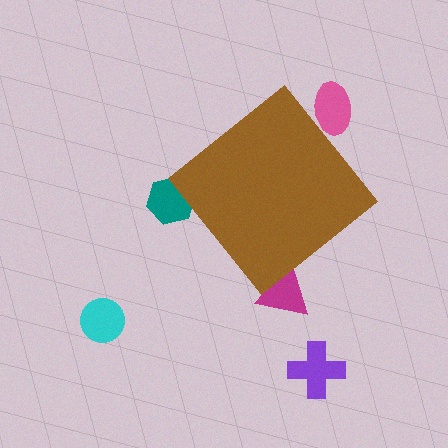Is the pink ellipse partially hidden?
Yes, the pink ellipse is partially hidden behind the brown diamond.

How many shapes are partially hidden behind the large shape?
3 shapes are partially hidden.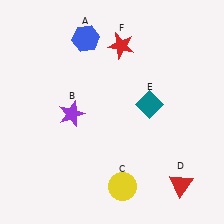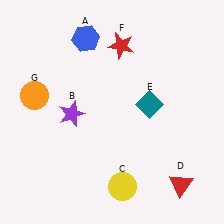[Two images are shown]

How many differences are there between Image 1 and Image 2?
There is 1 difference between the two images.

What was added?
An orange circle (G) was added in Image 2.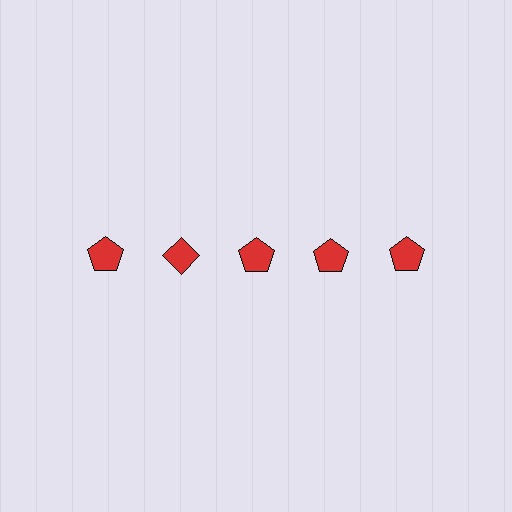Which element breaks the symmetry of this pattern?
The red diamond in the top row, second from left column breaks the symmetry. All other shapes are red pentagons.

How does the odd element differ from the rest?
It has a different shape: diamond instead of pentagon.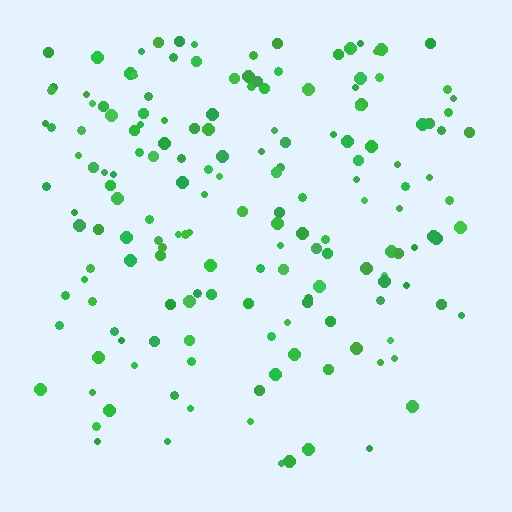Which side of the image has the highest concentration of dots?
The top.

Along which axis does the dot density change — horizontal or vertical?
Vertical.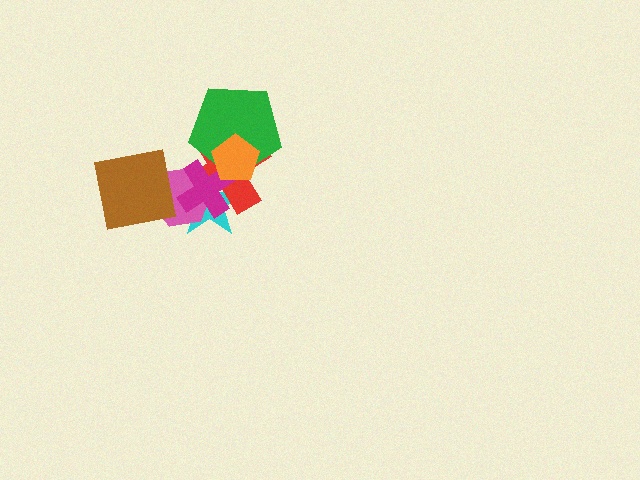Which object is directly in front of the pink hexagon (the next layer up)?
The magenta cross is directly in front of the pink hexagon.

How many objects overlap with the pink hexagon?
4 objects overlap with the pink hexagon.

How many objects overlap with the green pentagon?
3 objects overlap with the green pentagon.